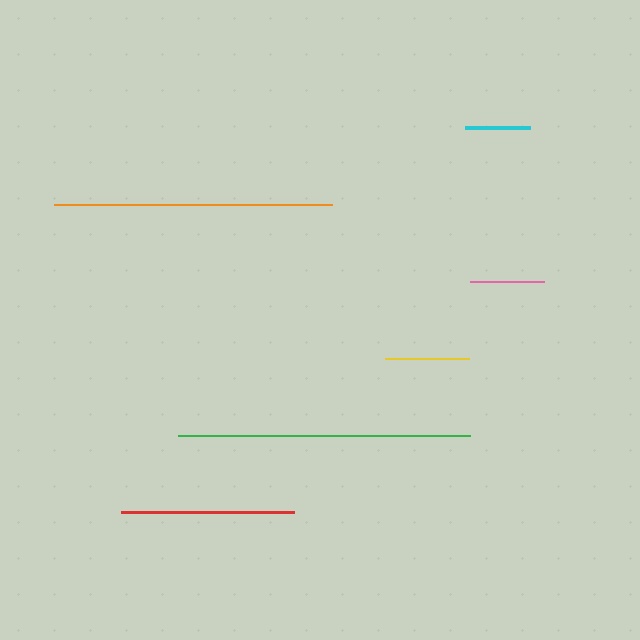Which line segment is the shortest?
The cyan line is the shortest at approximately 65 pixels.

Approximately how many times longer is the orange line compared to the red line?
The orange line is approximately 1.6 times the length of the red line.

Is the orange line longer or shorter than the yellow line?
The orange line is longer than the yellow line.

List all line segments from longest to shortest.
From longest to shortest: green, orange, red, yellow, pink, cyan.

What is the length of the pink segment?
The pink segment is approximately 74 pixels long.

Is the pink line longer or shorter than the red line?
The red line is longer than the pink line.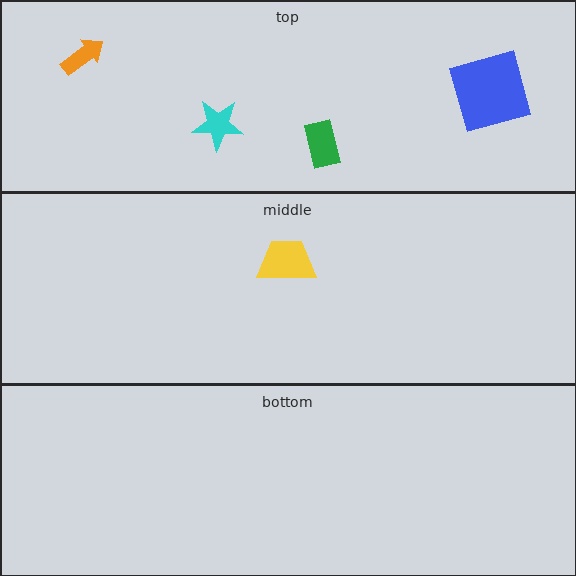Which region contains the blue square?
The top region.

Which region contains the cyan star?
The top region.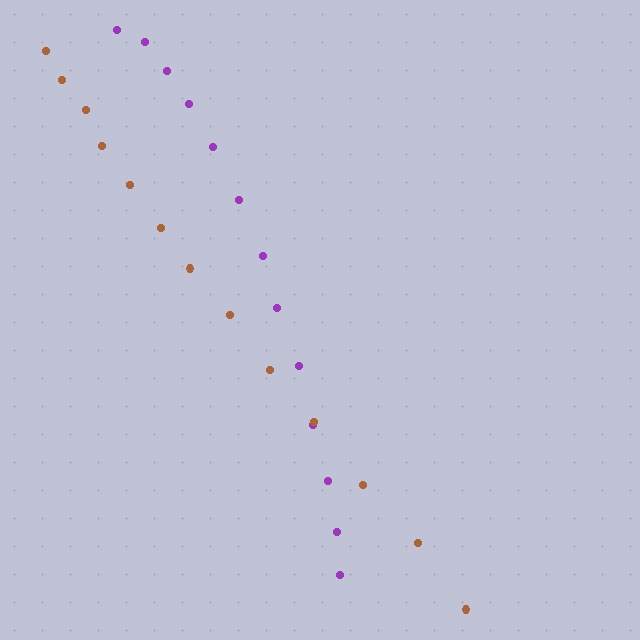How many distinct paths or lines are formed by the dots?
There are 2 distinct paths.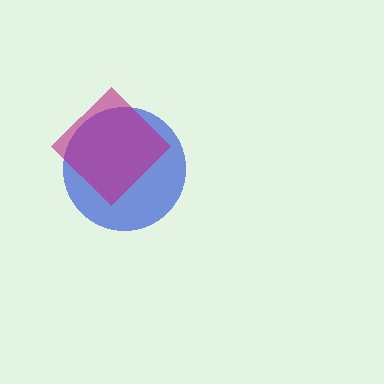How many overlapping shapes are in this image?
There are 2 overlapping shapes in the image.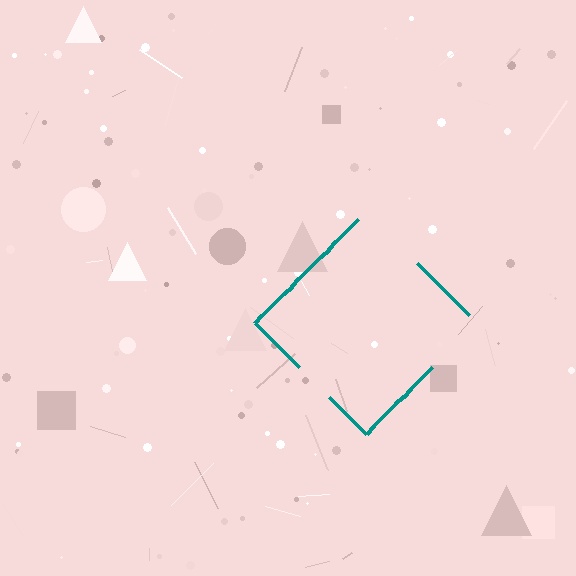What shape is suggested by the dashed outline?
The dashed outline suggests a diamond.